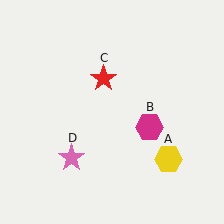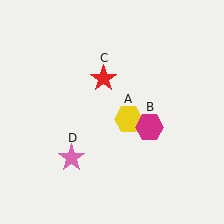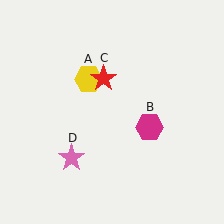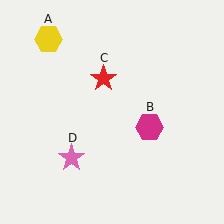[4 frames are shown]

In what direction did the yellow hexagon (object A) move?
The yellow hexagon (object A) moved up and to the left.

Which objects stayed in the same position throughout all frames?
Magenta hexagon (object B) and red star (object C) and pink star (object D) remained stationary.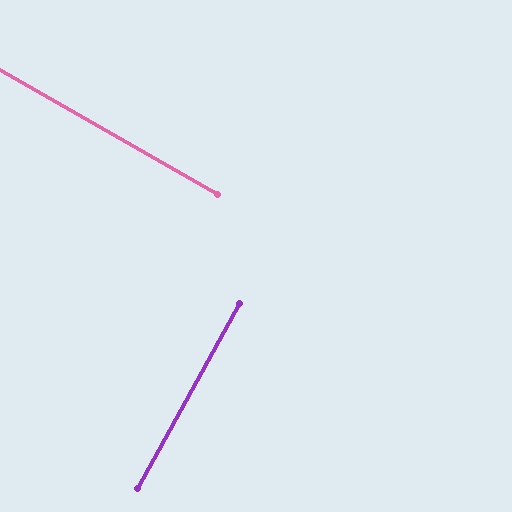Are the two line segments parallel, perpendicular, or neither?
Perpendicular — they meet at approximately 89°.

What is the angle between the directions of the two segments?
Approximately 89 degrees.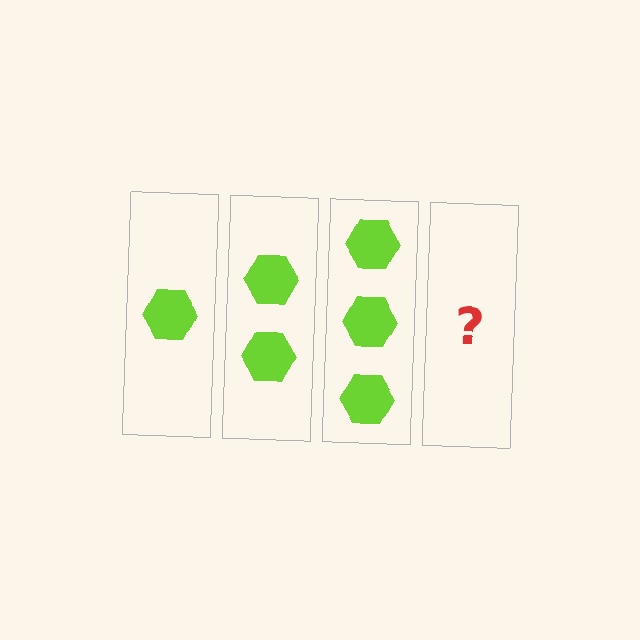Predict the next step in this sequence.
The next step is 4 hexagons.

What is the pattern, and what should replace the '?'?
The pattern is that each step adds one more hexagon. The '?' should be 4 hexagons.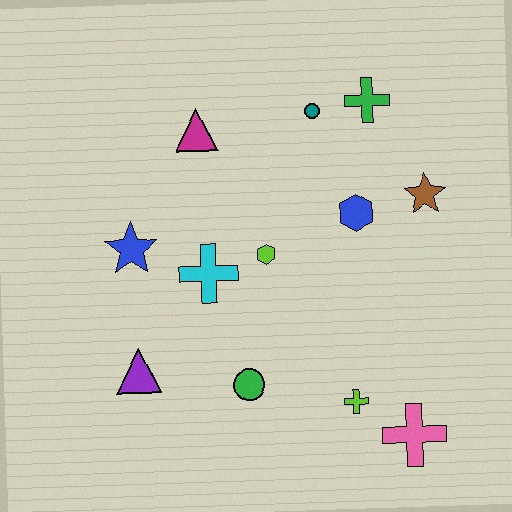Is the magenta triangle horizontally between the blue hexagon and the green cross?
No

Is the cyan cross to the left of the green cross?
Yes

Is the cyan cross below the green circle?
No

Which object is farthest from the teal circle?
The pink cross is farthest from the teal circle.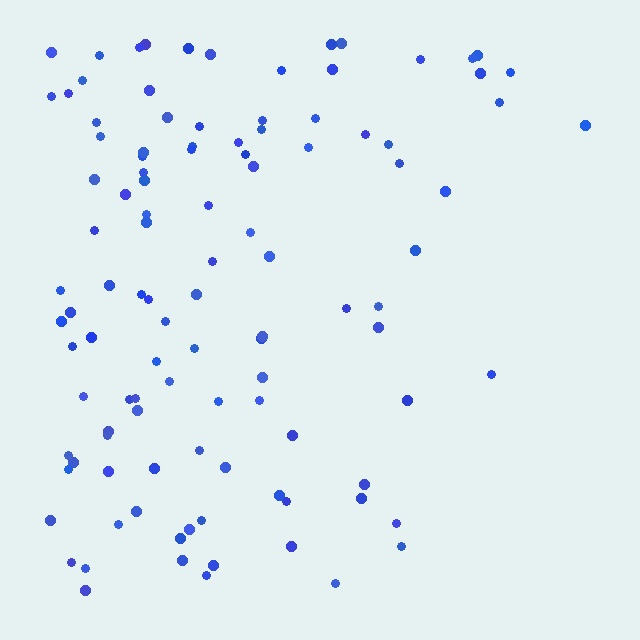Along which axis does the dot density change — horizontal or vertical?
Horizontal.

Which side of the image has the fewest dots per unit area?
The right.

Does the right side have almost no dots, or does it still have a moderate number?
Still a moderate number, just noticeably fewer than the left.